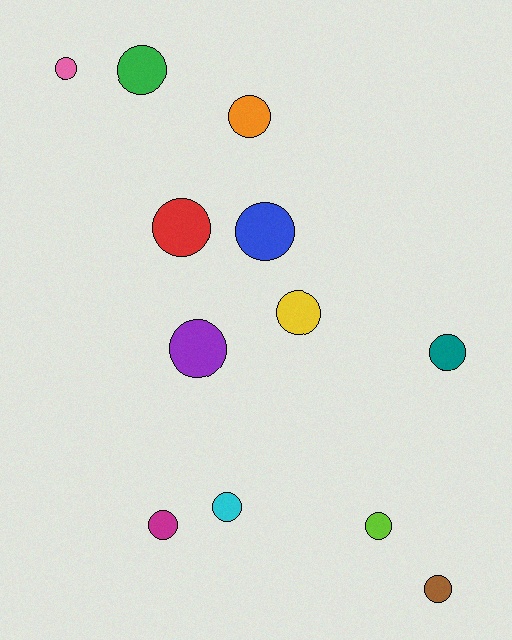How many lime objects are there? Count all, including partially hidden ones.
There is 1 lime object.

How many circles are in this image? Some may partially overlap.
There are 12 circles.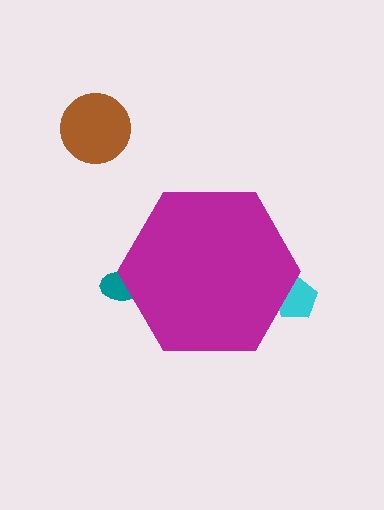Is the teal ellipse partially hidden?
Yes, the teal ellipse is partially hidden behind the magenta hexagon.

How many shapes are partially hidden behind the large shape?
2 shapes are partially hidden.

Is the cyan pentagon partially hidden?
Yes, the cyan pentagon is partially hidden behind the magenta hexagon.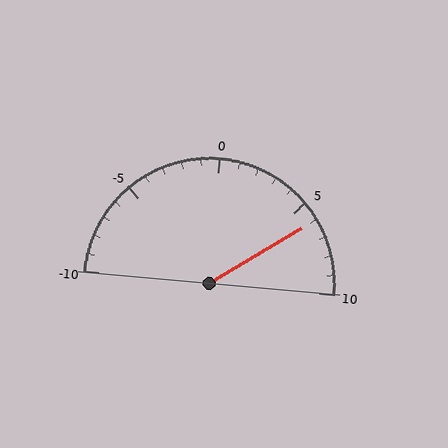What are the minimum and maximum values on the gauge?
The gauge ranges from -10 to 10.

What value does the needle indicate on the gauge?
The needle indicates approximately 6.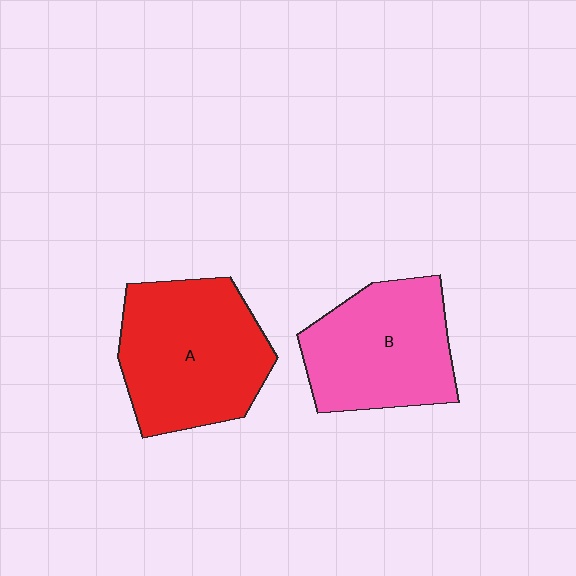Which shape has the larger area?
Shape A (red).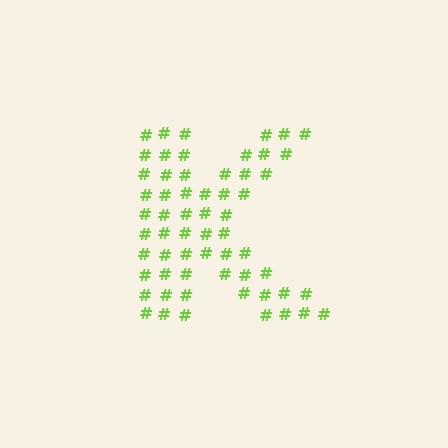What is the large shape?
The large shape is the letter K.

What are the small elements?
The small elements are hash symbols.